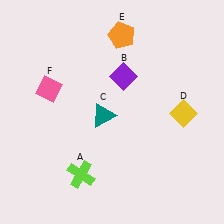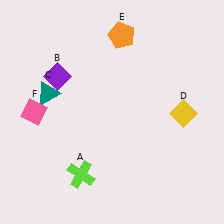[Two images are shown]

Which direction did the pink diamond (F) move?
The pink diamond (F) moved down.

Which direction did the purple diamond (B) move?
The purple diamond (B) moved left.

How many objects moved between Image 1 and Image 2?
3 objects moved between the two images.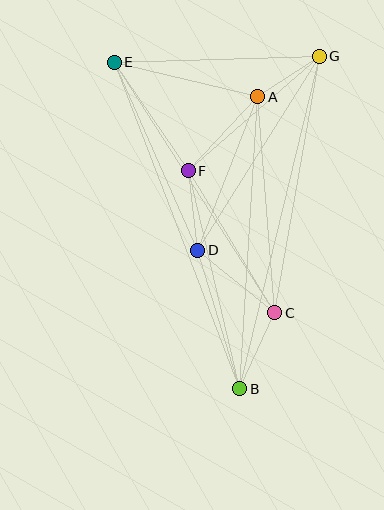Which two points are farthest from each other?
Points B and E are farthest from each other.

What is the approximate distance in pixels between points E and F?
The distance between E and F is approximately 132 pixels.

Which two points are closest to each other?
Points A and G are closest to each other.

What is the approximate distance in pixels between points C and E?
The distance between C and E is approximately 298 pixels.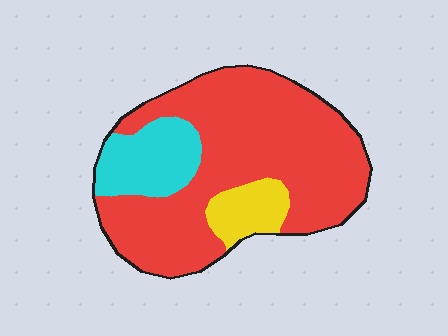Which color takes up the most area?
Red, at roughly 75%.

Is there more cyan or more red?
Red.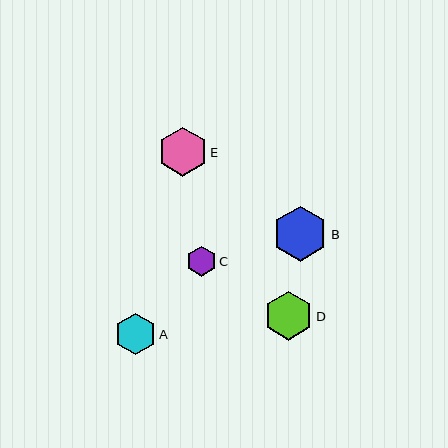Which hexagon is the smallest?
Hexagon C is the smallest with a size of approximately 30 pixels.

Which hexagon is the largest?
Hexagon B is the largest with a size of approximately 55 pixels.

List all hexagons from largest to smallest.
From largest to smallest: B, E, D, A, C.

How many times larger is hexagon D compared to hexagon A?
Hexagon D is approximately 1.2 times the size of hexagon A.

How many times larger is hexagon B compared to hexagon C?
Hexagon B is approximately 1.8 times the size of hexagon C.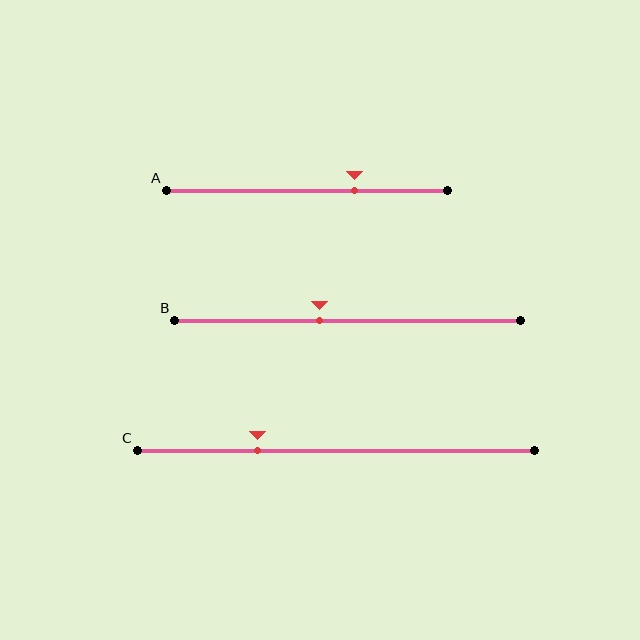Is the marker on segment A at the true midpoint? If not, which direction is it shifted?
No, the marker on segment A is shifted to the right by about 17% of the segment length.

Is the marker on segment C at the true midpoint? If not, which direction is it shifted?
No, the marker on segment C is shifted to the left by about 20% of the segment length.